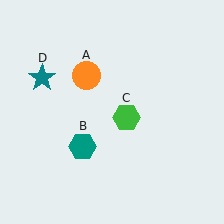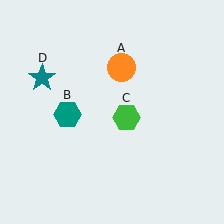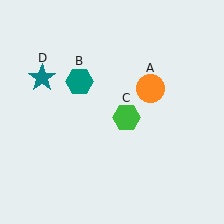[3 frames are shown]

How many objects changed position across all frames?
2 objects changed position: orange circle (object A), teal hexagon (object B).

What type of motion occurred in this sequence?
The orange circle (object A), teal hexagon (object B) rotated clockwise around the center of the scene.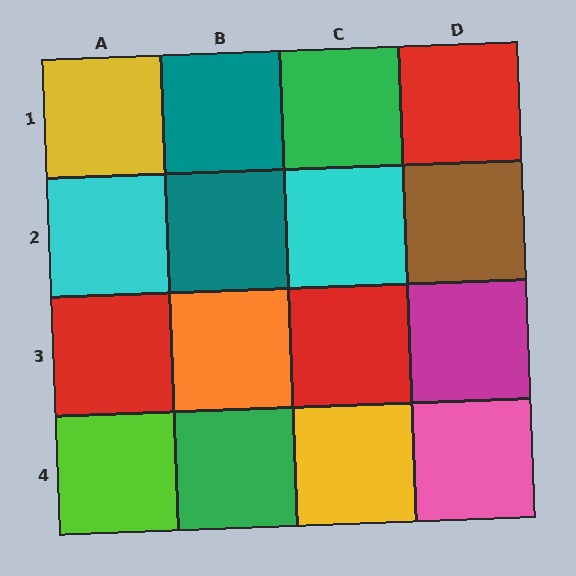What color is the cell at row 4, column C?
Yellow.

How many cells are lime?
1 cell is lime.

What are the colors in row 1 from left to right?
Yellow, teal, green, red.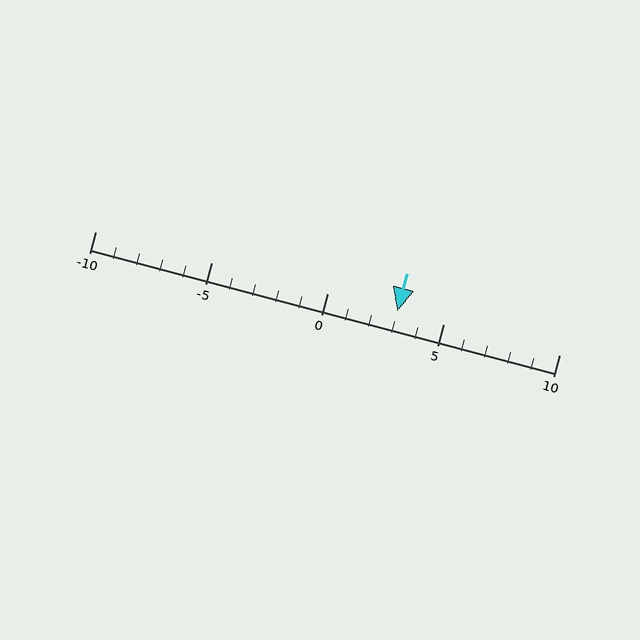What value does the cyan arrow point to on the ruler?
The cyan arrow points to approximately 3.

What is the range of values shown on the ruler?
The ruler shows values from -10 to 10.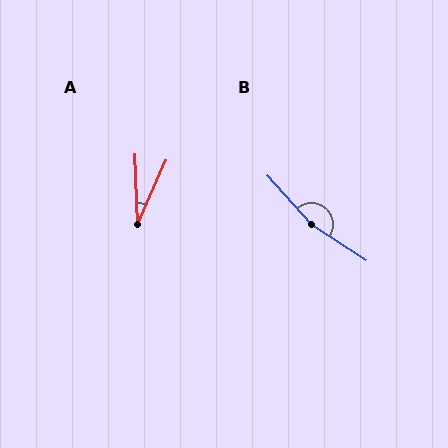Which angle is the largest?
B, at approximately 164 degrees.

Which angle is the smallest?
A, at approximately 26 degrees.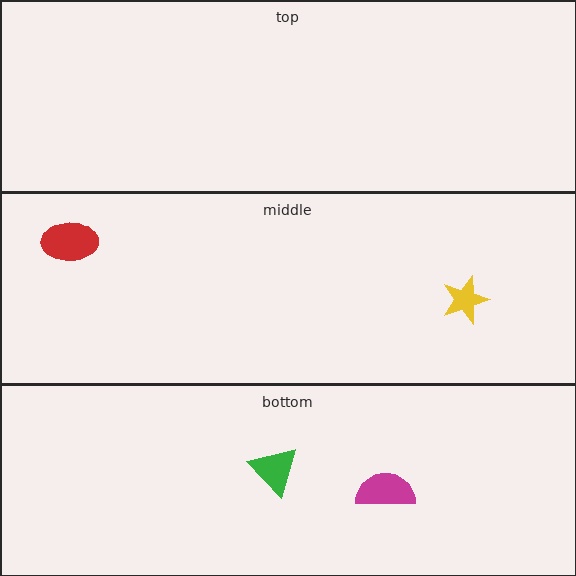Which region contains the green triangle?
The bottom region.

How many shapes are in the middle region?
2.